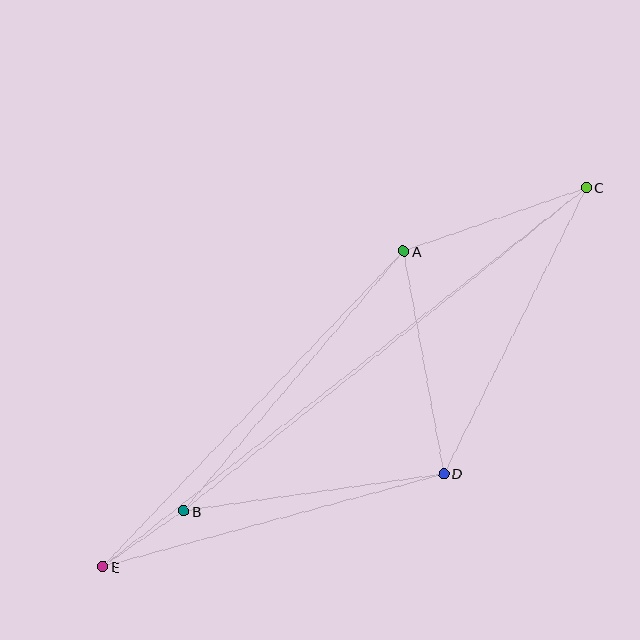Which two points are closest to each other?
Points B and E are closest to each other.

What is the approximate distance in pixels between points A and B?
The distance between A and B is approximately 341 pixels.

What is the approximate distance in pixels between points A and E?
The distance between A and E is approximately 436 pixels.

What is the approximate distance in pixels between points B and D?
The distance between B and D is approximately 263 pixels.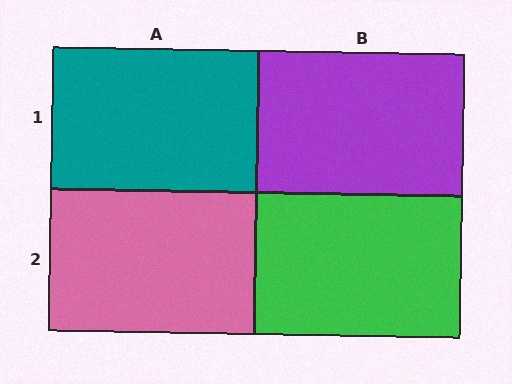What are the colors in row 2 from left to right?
Pink, green.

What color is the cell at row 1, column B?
Purple.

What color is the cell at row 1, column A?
Teal.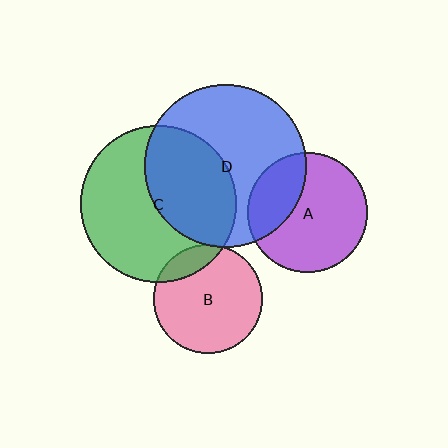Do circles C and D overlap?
Yes.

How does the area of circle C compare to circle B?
Approximately 2.0 times.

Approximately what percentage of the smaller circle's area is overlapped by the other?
Approximately 40%.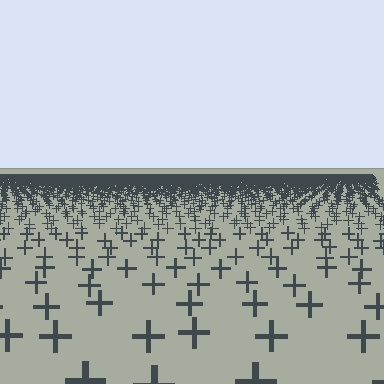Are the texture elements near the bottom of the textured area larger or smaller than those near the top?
Larger. Near the bottom, elements are closer to the viewer and appear at a bigger on-screen size.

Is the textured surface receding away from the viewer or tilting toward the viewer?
The surface is receding away from the viewer. Texture elements get smaller and denser toward the top.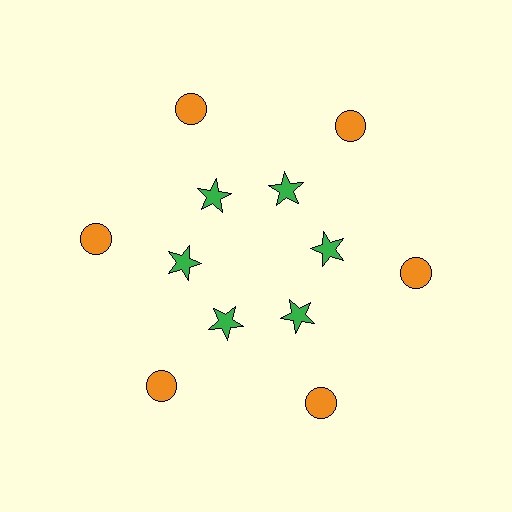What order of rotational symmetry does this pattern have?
This pattern has 6-fold rotational symmetry.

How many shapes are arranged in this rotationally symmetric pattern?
There are 12 shapes, arranged in 6 groups of 2.